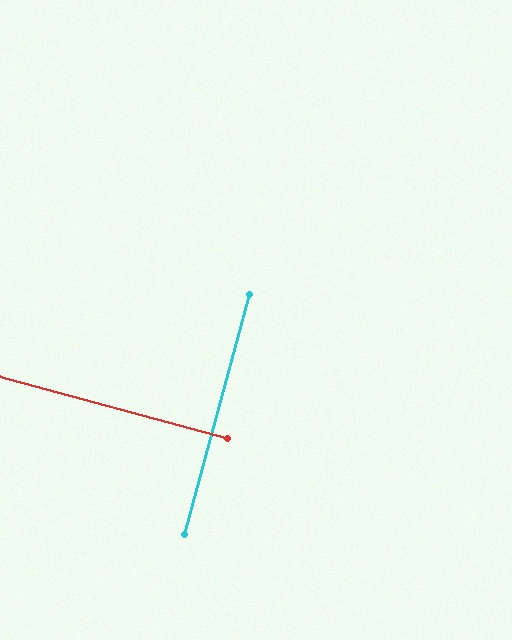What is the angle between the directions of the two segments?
Approximately 90 degrees.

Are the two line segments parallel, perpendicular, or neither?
Perpendicular — they meet at approximately 90°.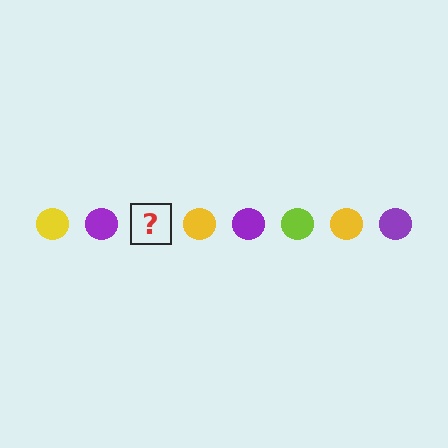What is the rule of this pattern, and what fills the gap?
The rule is that the pattern cycles through yellow, purple, lime circles. The gap should be filled with a lime circle.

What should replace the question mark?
The question mark should be replaced with a lime circle.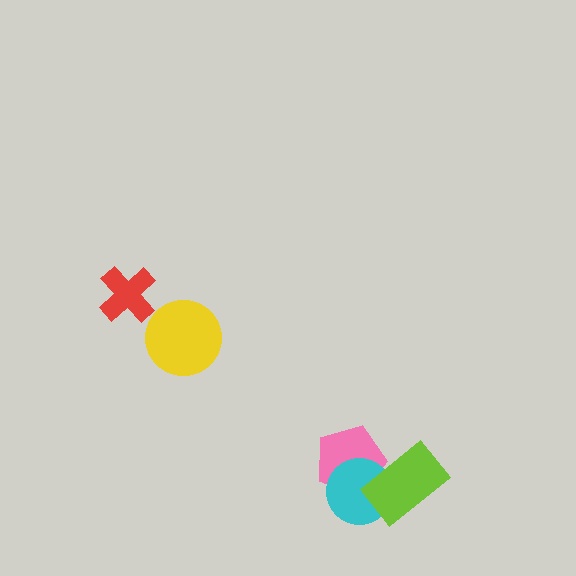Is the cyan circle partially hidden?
Yes, it is partially covered by another shape.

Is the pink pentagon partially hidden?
Yes, it is partially covered by another shape.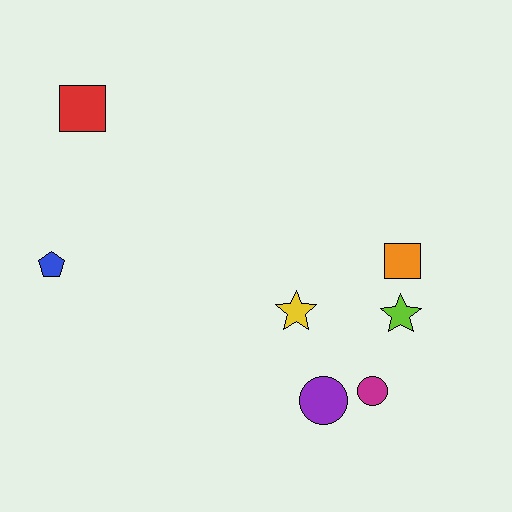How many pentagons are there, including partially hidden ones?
There is 1 pentagon.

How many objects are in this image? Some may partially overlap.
There are 7 objects.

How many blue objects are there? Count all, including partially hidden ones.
There is 1 blue object.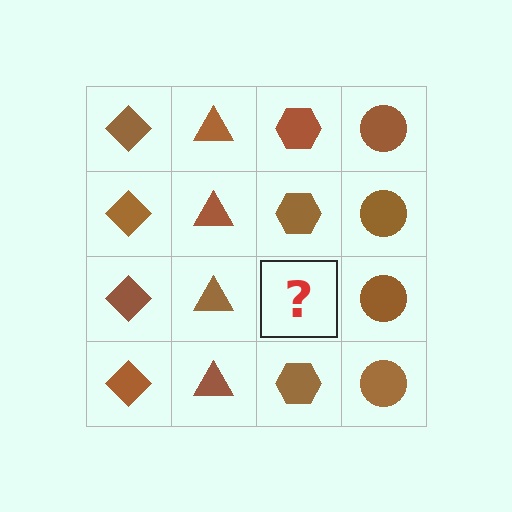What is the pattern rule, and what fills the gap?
The rule is that each column has a consistent shape. The gap should be filled with a brown hexagon.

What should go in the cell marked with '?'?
The missing cell should contain a brown hexagon.